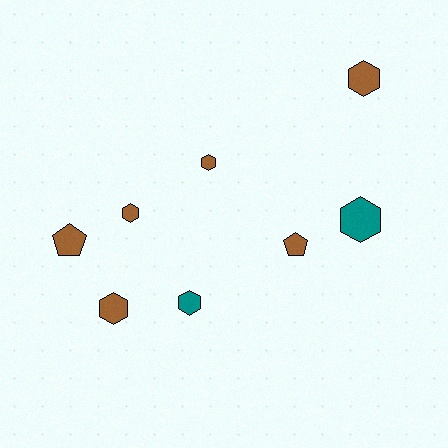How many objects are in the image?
There are 8 objects.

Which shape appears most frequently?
Hexagon, with 6 objects.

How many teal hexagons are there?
There are 2 teal hexagons.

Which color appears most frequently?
Brown, with 6 objects.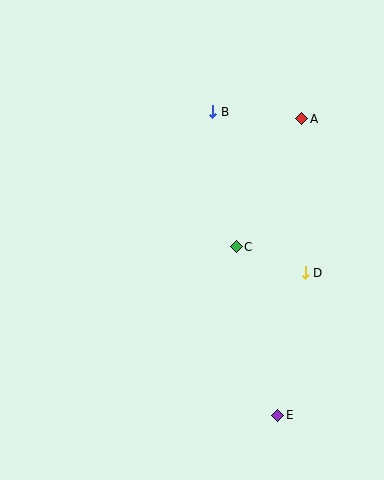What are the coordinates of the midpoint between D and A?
The midpoint between D and A is at (303, 196).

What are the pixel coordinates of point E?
Point E is at (278, 415).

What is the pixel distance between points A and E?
The distance between A and E is 297 pixels.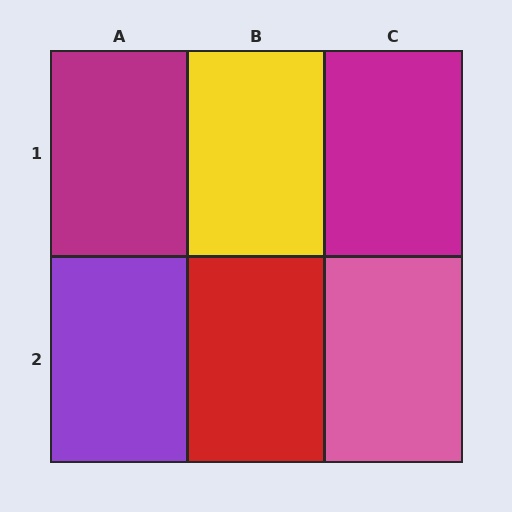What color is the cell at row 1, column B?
Yellow.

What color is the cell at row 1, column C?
Magenta.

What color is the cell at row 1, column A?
Magenta.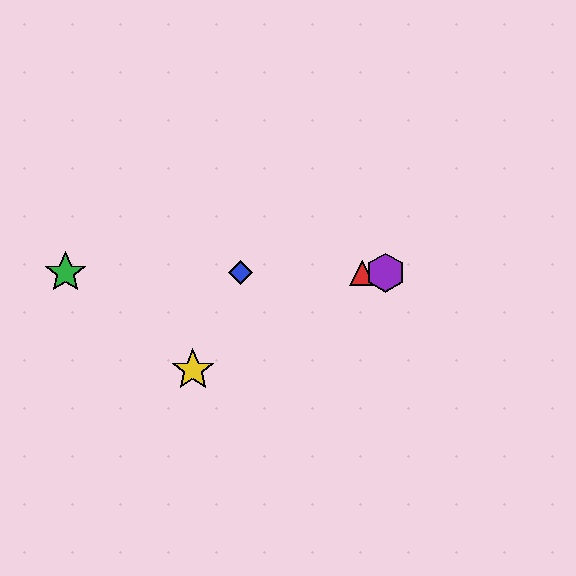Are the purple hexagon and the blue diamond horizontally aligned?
Yes, both are at y≈273.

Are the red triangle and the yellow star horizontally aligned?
No, the red triangle is at y≈273 and the yellow star is at y≈370.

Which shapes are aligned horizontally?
The red triangle, the blue diamond, the green star, the purple hexagon are aligned horizontally.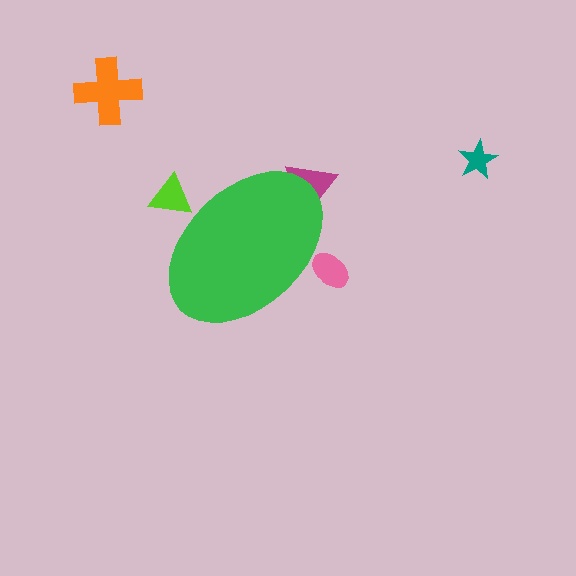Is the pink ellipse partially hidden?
Yes, the pink ellipse is partially hidden behind the green ellipse.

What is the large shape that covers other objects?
A green ellipse.